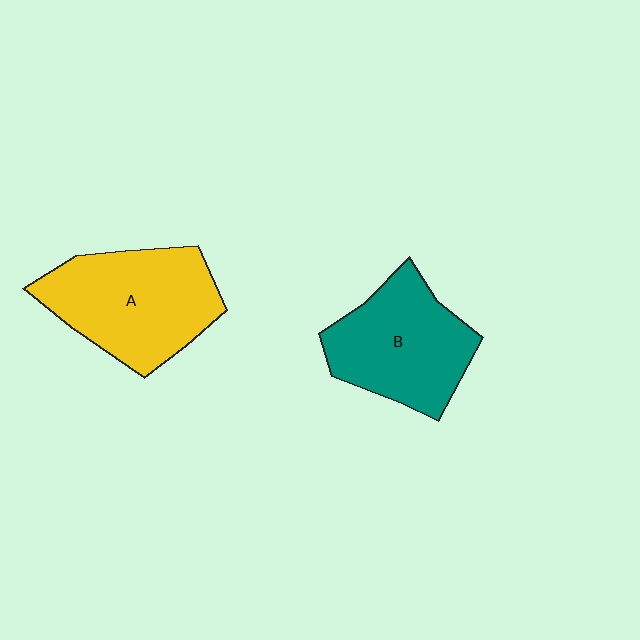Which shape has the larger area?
Shape A (yellow).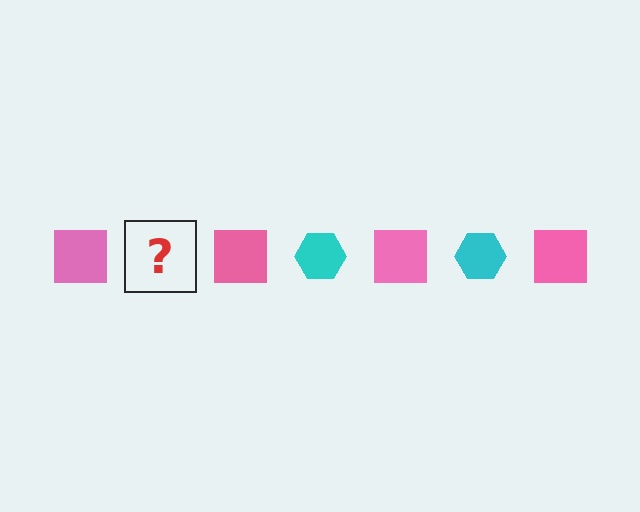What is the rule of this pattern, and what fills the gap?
The rule is that the pattern alternates between pink square and cyan hexagon. The gap should be filled with a cyan hexagon.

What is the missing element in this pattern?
The missing element is a cyan hexagon.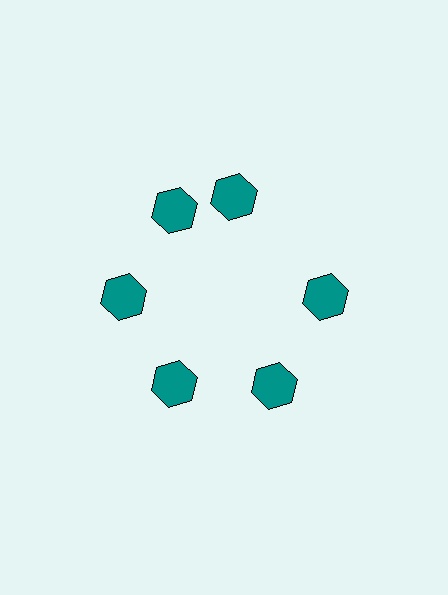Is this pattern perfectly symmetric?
No. The 6 teal hexagons are arranged in a ring, but one element near the 1 o'clock position is rotated out of alignment along the ring, breaking the 6-fold rotational symmetry.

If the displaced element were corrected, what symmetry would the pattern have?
It would have 6-fold rotational symmetry — the pattern would map onto itself every 60 degrees.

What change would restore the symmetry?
The symmetry would be restored by rotating it back into even spacing with its neighbors so that all 6 hexagons sit at equal angles and equal distance from the center.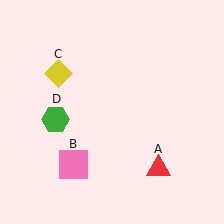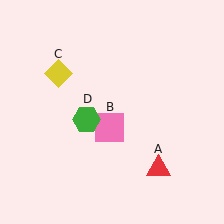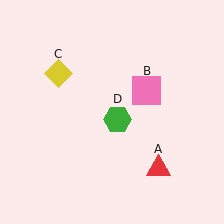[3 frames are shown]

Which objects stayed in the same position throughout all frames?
Red triangle (object A) and yellow diamond (object C) remained stationary.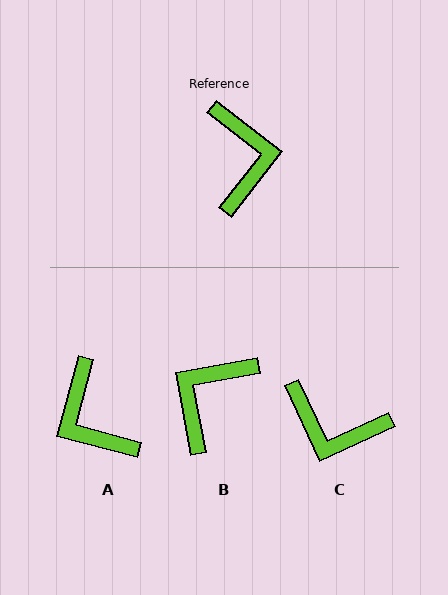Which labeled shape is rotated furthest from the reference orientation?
A, about 157 degrees away.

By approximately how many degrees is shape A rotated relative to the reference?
Approximately 157 degrees clockwise.